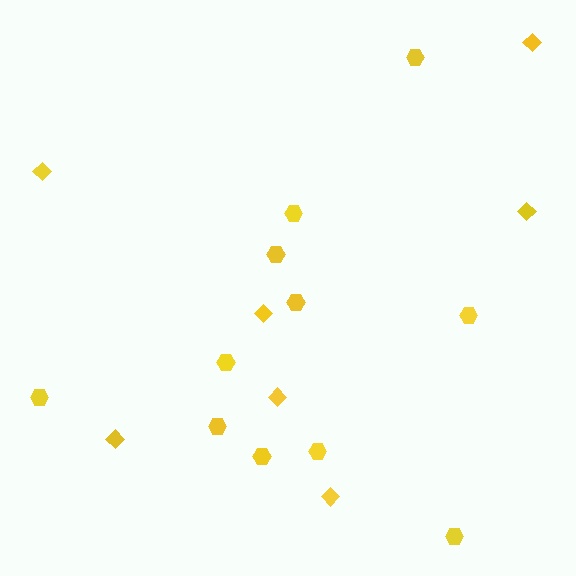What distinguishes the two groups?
There are 2 groups: one group of diamonds (7) and one group of hexagons (11).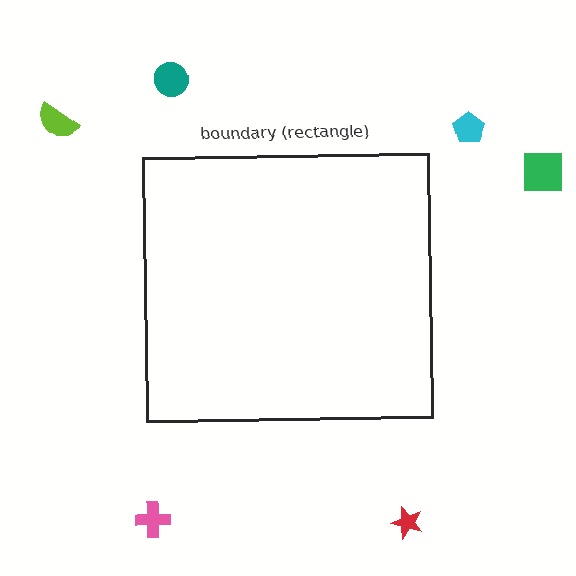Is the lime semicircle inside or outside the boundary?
Outside.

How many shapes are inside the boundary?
0 inside, 6 outside.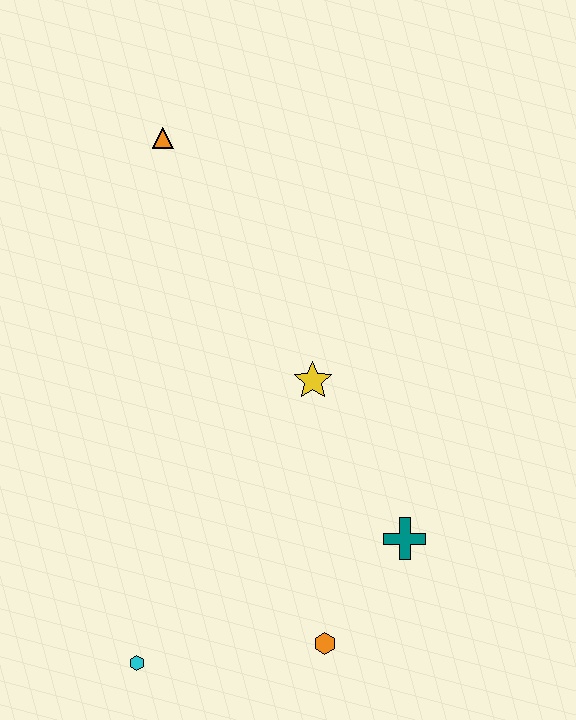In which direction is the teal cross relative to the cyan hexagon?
The teal cross is to the right of the cyan hexagon.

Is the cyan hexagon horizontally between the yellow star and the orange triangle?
No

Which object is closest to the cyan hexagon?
The orange hexagon is closest to the cyan hexagon.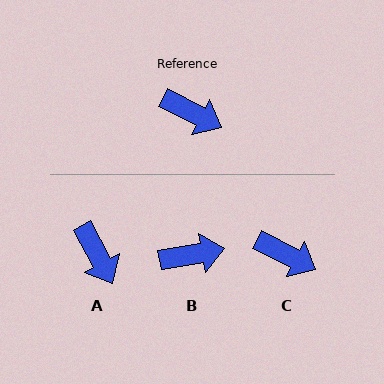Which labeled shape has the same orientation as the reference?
C.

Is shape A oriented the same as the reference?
No, it is off by about 34 degrees.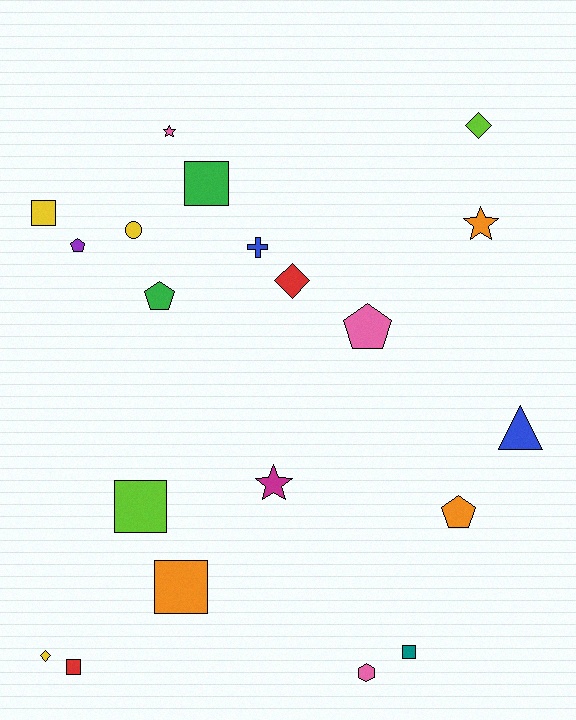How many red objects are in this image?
There are 2 red objects.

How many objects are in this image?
There are 20 objects.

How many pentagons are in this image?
There are 4 pentagons.